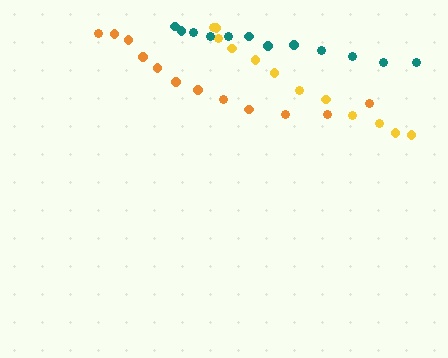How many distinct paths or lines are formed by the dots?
There are 3 distinct paths.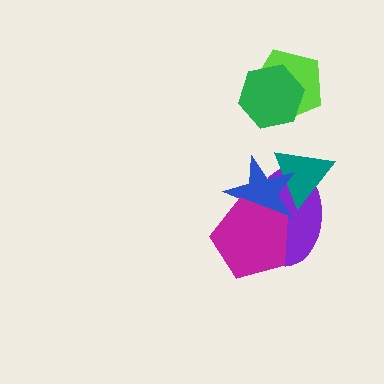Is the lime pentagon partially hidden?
Yes, it is partially covered by another shape.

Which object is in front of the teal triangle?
The blue star is in front of the teal triangle.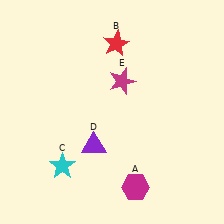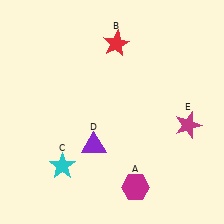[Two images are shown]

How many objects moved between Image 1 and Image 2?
1 object moved between the two images.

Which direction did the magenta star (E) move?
The magenta star (E) moved right.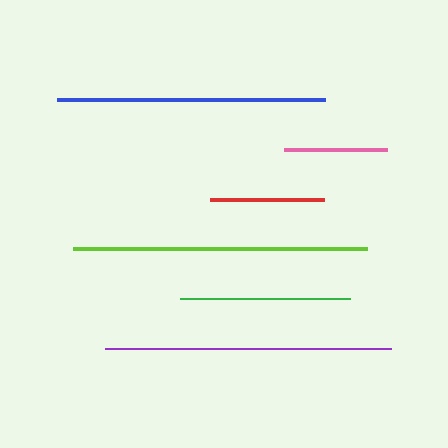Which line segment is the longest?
The lime line is the longest at approximately 294 pixels.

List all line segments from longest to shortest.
From longest to shortest: lime, purple, blue, green, red, pink.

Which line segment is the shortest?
The pink line is the shortest at approximately 103 pixels.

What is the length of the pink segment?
The pink segment is approximately 103 pixels long.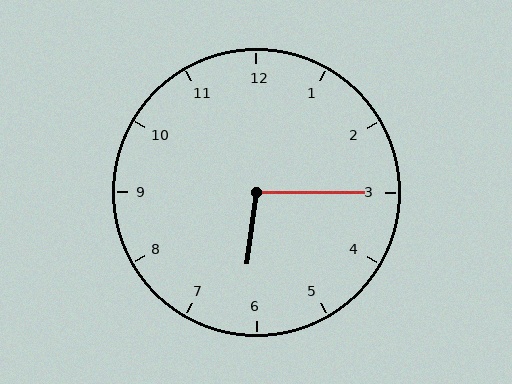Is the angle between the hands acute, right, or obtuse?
It is obtuse.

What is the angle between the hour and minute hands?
Approximately 98 degrees.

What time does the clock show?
6:15.